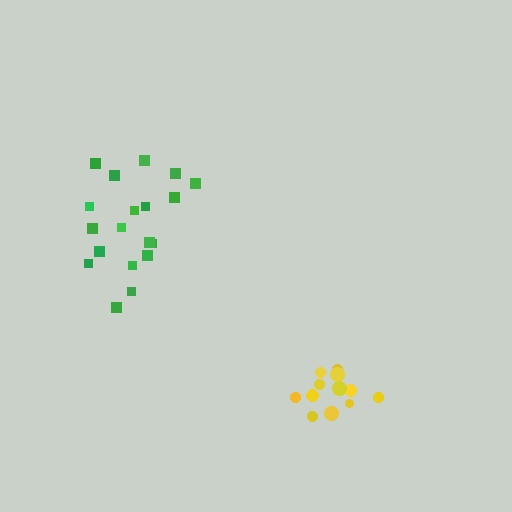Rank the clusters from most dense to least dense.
yellow, green.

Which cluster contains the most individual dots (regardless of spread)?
Green (19).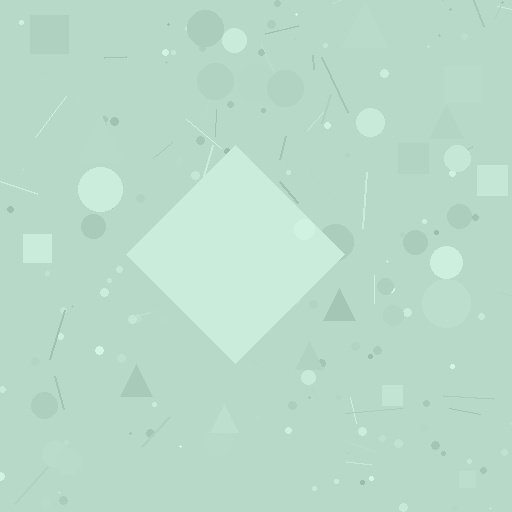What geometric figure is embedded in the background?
A diamond is embedded in the background.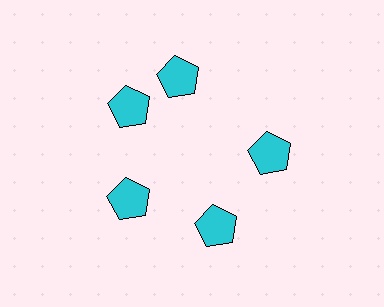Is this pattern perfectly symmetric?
No. The 5 cyan pentagons are arranged in a ring, but one element near the 1 o'clock position is rotated out of alignment along the ring, breaking the 5-fold rotational symmetry.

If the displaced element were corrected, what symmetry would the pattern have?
It would have 5-fold rotational symmetry — the pattern would map onto itself every 72 degrees.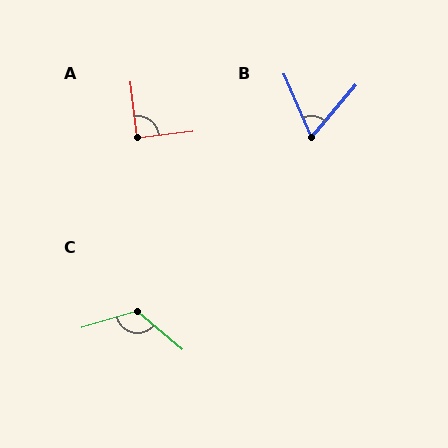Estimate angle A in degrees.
Approximately 90 degrees.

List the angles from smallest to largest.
B (63°), A (90°), C (124°).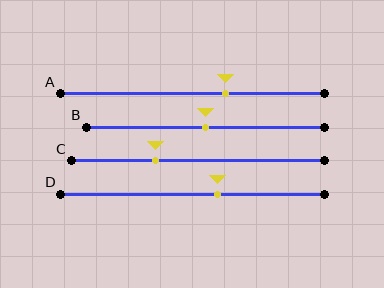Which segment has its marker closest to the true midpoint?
Segment B has its marker closest to the true midpoint.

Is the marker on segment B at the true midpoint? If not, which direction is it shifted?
Yes, the marker on segment B is at the true midpoint.